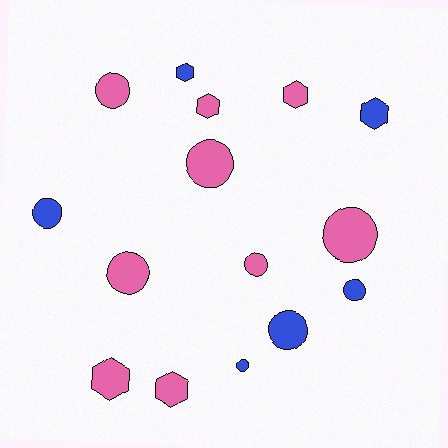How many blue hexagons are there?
There are 2 blue hexagons.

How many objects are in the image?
There are 15 objects.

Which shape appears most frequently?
Circle, with 9 objects.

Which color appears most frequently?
Pink, with 9 objects.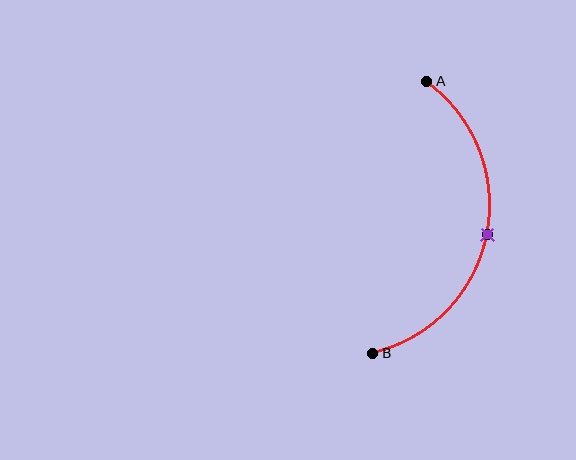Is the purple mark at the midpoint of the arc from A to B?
Yes. The purple mark lies on the arc at equal arc-length from both A and B — it is the arc midpoint.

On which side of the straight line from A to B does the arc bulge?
The arc bulges to the right of the straight line connecting A and B.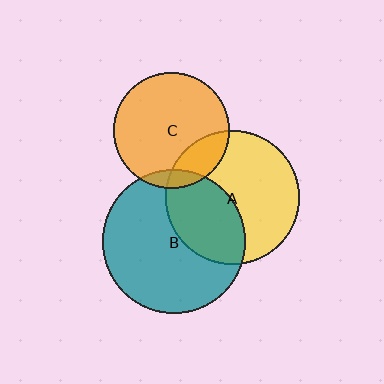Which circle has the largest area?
Circle B (teal).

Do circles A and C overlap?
Yes.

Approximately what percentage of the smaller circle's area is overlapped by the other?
Approximately 20%.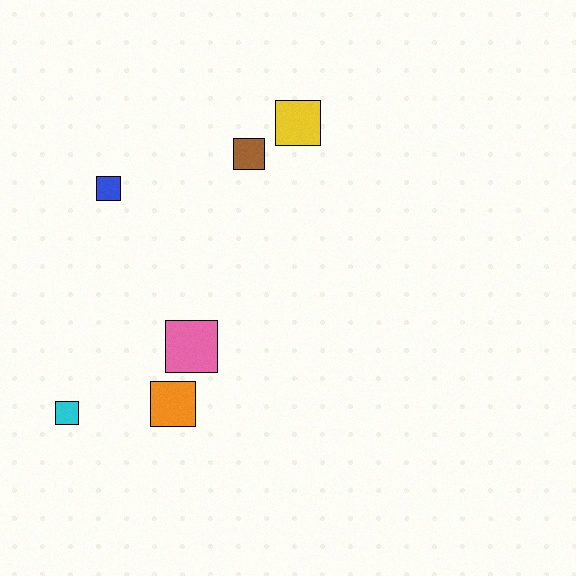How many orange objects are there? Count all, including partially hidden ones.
There is 1 orange object.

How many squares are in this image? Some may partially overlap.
There are 6 squares.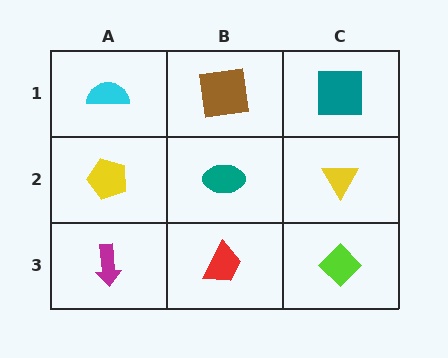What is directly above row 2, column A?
A cyan semicircle.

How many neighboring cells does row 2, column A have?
3.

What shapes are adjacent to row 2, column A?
A cyan semicircle (row 1, column A), a magenta arrow (row 3, column A), a teal ellipse (row 2, column B).